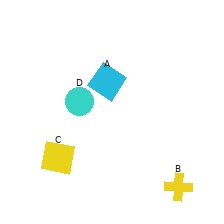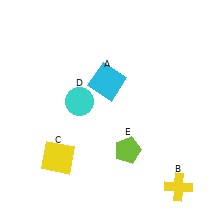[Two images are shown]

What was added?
A lime pentagon (E) was added in Image 2.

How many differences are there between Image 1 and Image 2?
There is 1 difference between the two images.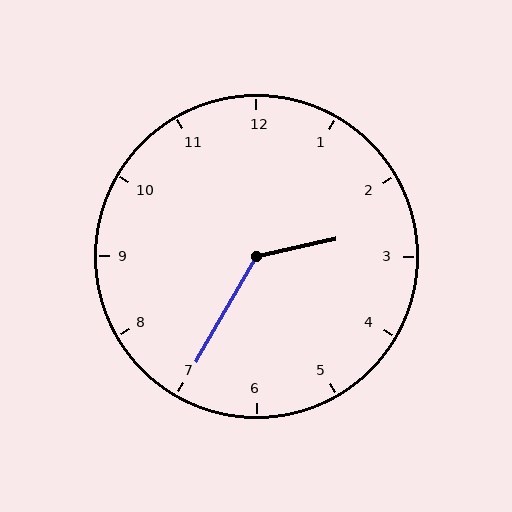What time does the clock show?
2:35.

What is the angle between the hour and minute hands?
Approximately 132 degrees.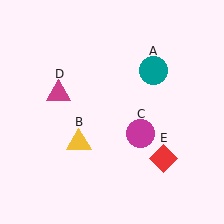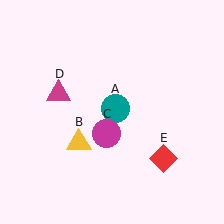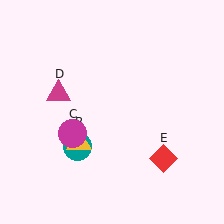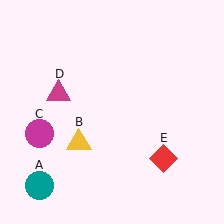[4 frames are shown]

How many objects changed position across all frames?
2 objects changed position: teal circle (object A), magenta circle (object C).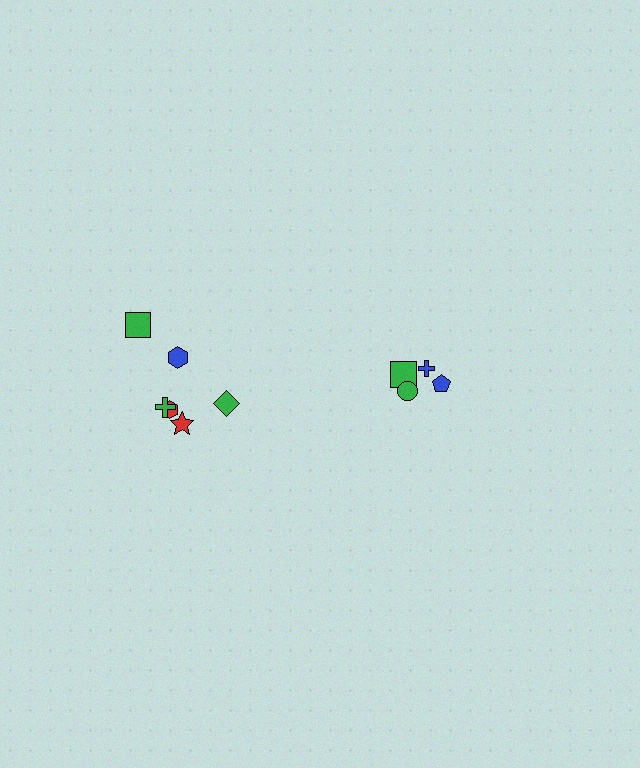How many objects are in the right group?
There are 4 objects.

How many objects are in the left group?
There are 6 objects.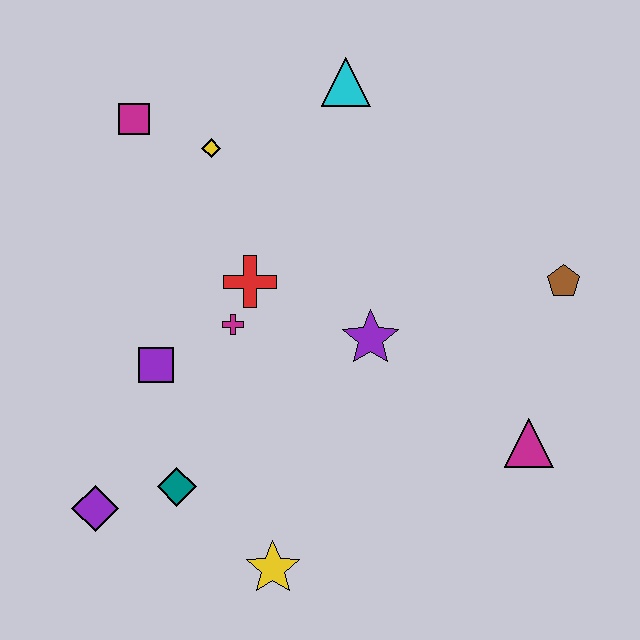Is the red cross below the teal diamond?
No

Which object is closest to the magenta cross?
The red cross is closest to the magenta cross.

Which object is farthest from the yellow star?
The cyan triangle is farthest from the yellow star.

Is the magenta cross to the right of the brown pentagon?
No